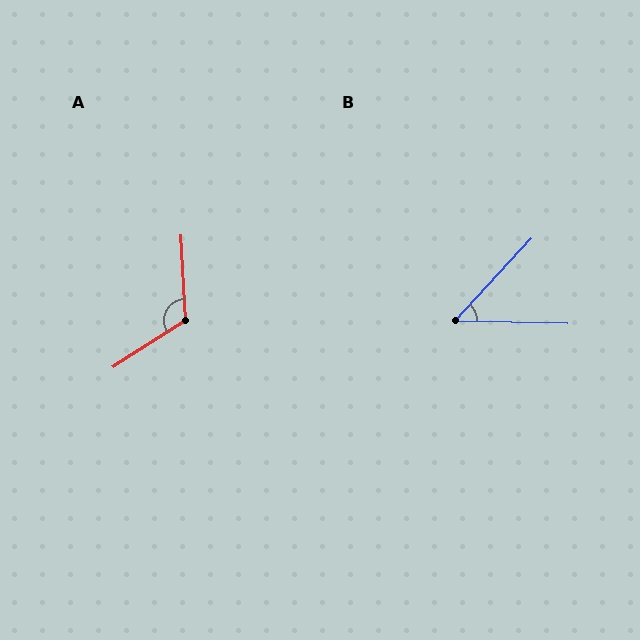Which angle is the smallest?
B, at approximately 49 degrees.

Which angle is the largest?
A, at approximately 120 degrees.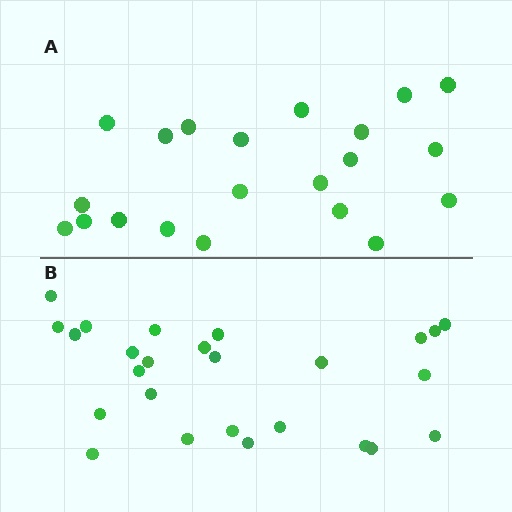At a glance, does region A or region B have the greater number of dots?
Region B (the bottom region) has more dots.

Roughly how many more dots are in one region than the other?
Region B has about 5 more dots than region A.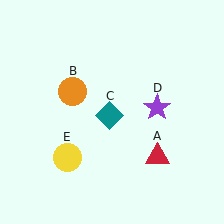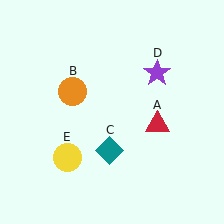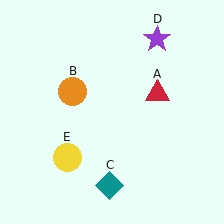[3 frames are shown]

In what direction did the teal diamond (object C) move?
The teal diamond (object C) moved down.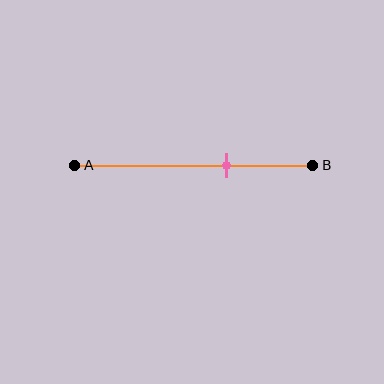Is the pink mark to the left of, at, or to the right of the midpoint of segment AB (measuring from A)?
The pink mark is to the right of the midpoint of segment AB.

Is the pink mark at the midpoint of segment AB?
No, the mark is at about 65% from A, not at the 50% midpoint.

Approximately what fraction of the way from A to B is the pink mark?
The pink mark is approximately 65% of the way from A to B.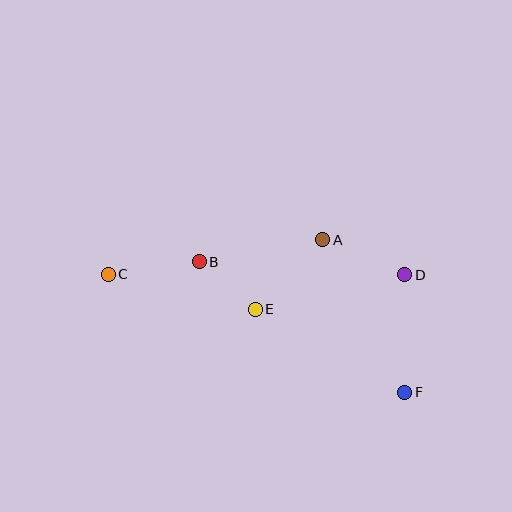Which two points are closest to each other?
Points B and E are closest to each other.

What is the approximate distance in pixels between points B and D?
The distance between B and D is approximately 206 pixels.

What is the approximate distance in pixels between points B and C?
The distance between B and C is approximately 92 pixels.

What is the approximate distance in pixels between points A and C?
The distance between A and C is approximately 218 pixels.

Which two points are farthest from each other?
Points C and F are farthest from each other.